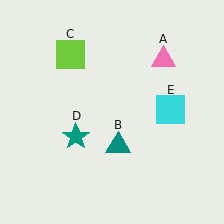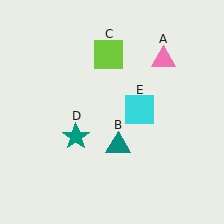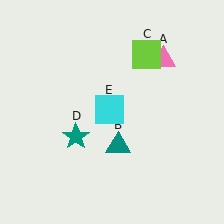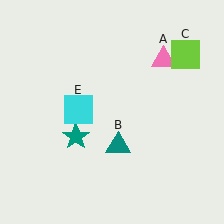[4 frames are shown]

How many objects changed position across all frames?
2 objects changed position: lime square (object C), cyan square (object E).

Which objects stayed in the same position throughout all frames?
Pink triangle (object A) and teal triangle (object B) and teal star (object D) remained stationary.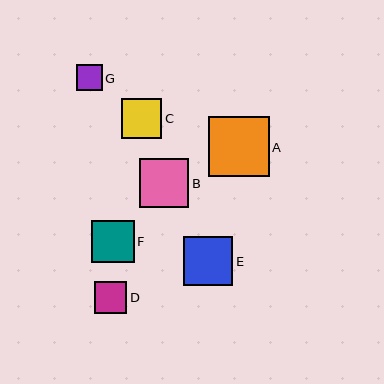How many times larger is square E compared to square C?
Square E is approximately 1.2 times the size of square C.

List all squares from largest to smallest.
From largest to smallest: A, B, E, F, C, D, G.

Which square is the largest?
Square A is the largest with a size of approximately 60 pixels.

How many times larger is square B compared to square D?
Square B is approximately 1.5 times the size of square D.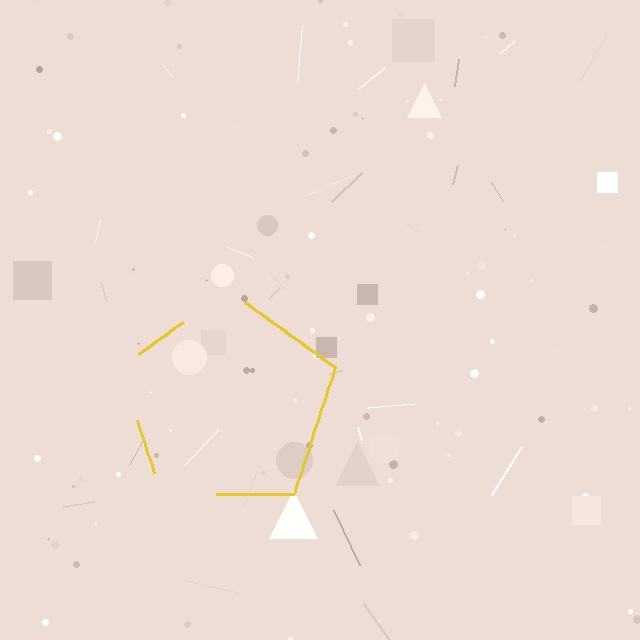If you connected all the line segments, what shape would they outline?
They would outline a pentagon.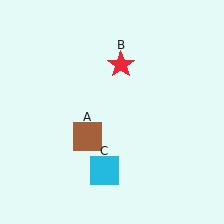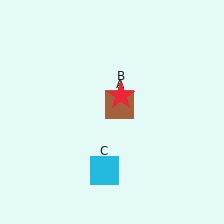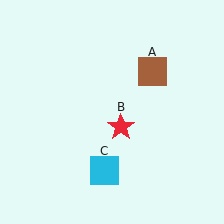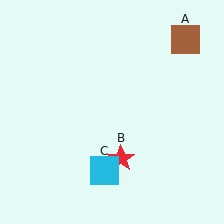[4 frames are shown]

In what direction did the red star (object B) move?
The red star (object B) moved down.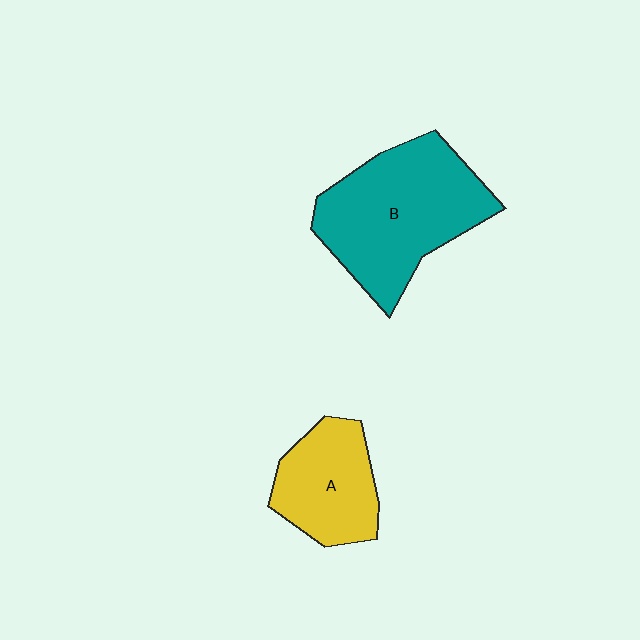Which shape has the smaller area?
Shape A (yellow).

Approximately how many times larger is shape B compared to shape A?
Approximately 1.7 times.